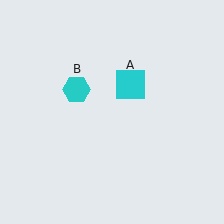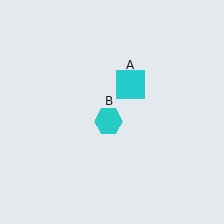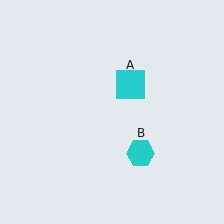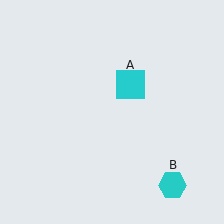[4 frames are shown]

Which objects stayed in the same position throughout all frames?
Cyan square (object A) remained stationary.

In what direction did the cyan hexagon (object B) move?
The cyan hexagon (object B) moved down and to the right.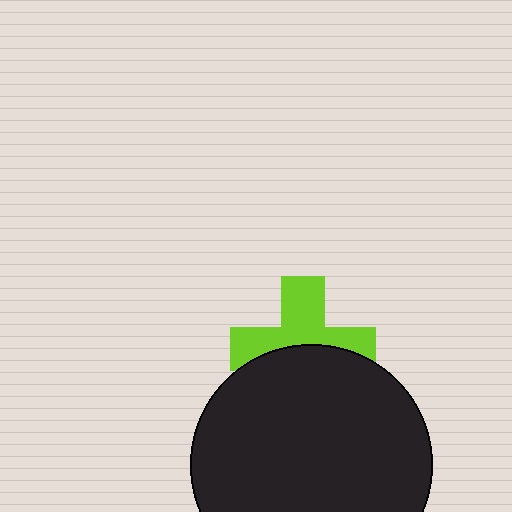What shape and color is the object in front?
The object in front is a black circle.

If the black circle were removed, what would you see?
You would see the complete lime cross.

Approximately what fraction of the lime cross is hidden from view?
Roughly 46% of the lime cross is hidden behind the black circle.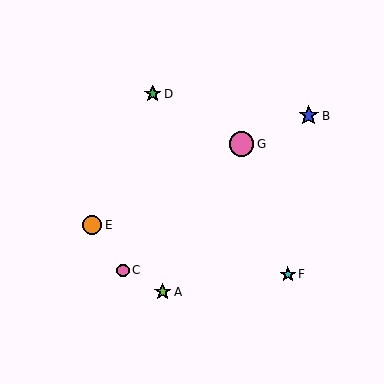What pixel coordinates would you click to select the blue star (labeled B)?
Click at (309, 116) to select the blue star B.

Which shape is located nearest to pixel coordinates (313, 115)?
The blue star (labeled B) at (309, 116) is nearest to that location.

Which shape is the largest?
The pink circle (labeled G) is the largest.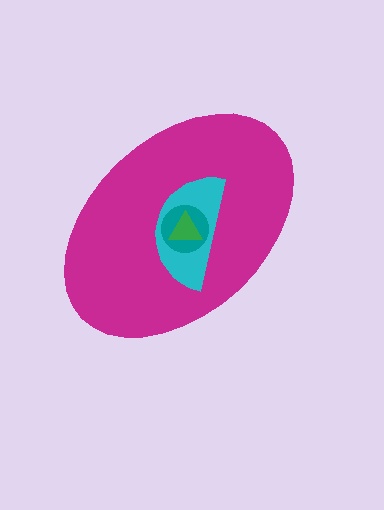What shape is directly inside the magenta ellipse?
The cyan semicircle.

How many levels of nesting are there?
4.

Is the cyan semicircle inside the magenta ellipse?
Yes.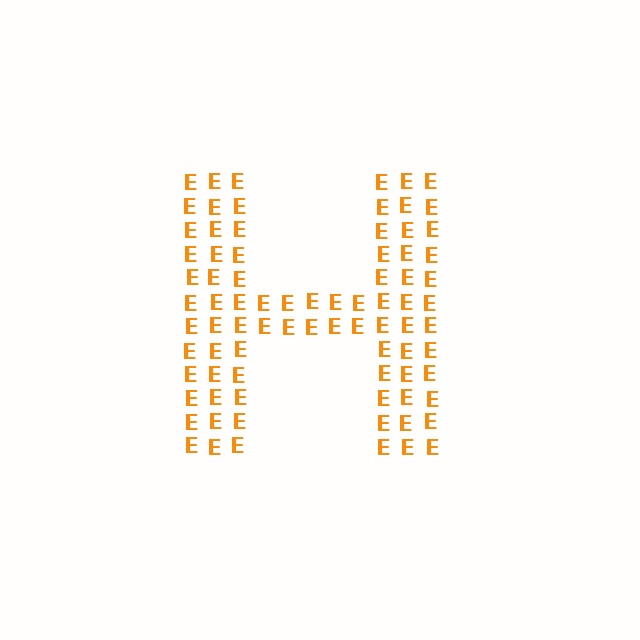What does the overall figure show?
The overall figure shows the letter H.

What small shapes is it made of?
It is made of small letter E's.